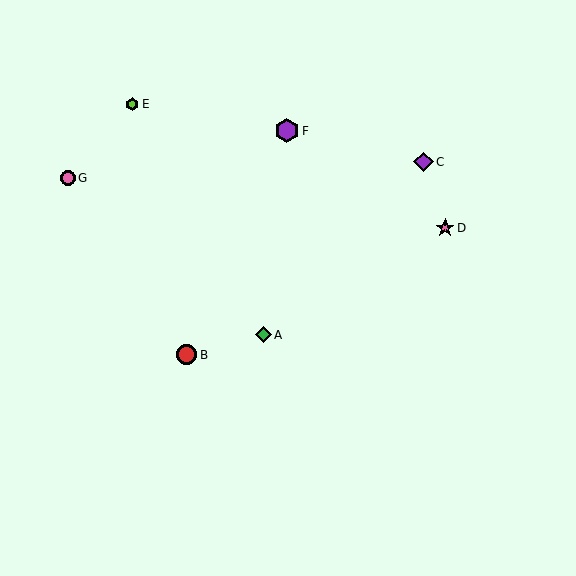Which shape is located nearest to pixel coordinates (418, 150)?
The purple diamond (labeled C) at (423, 162) is nearest to that location.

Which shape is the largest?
The purple hexagon (labeled F) is the largest.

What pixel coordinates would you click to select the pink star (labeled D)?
Click at (445, 228) to select the pink star D.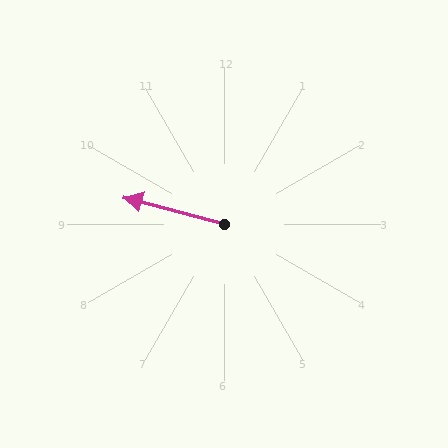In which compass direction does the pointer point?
West.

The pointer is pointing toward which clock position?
Roughly 9 o'clock.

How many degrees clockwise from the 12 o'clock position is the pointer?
Approximately 285 degrees.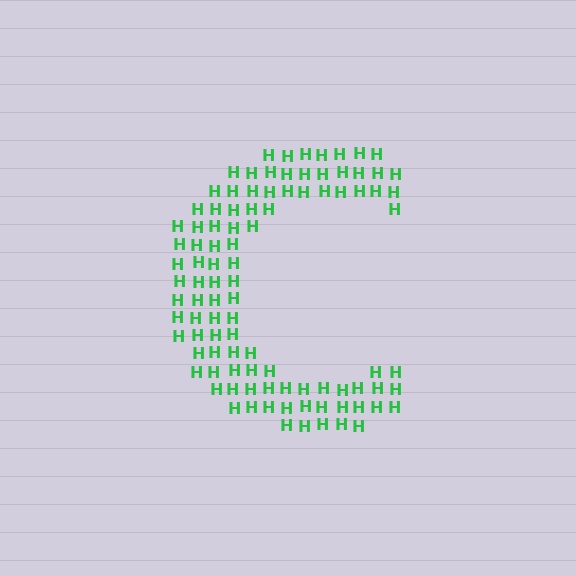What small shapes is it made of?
It is made of small letter H's.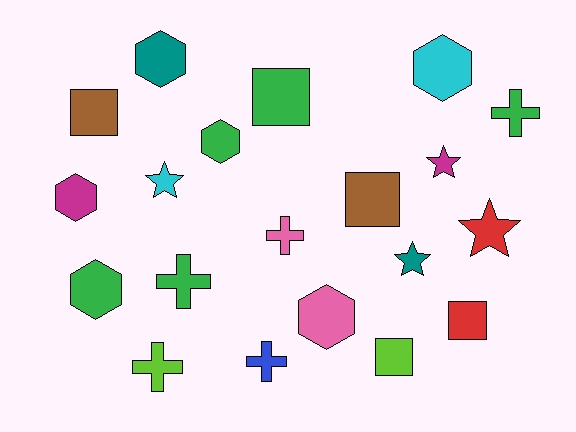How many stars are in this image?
There are 4 stars.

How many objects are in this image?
There are 20 objects.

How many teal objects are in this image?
There are 2 teal objects.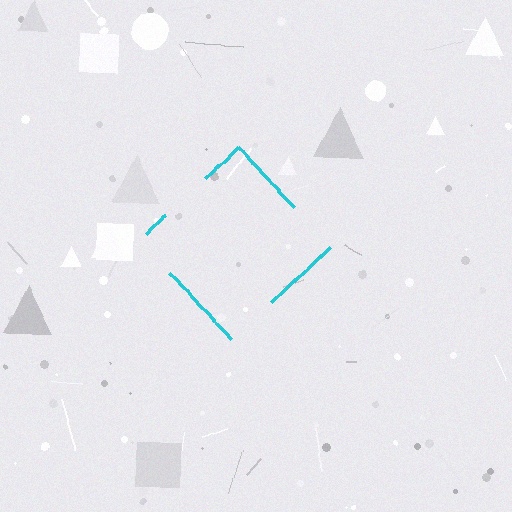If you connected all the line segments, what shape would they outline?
They would outline a diamond.